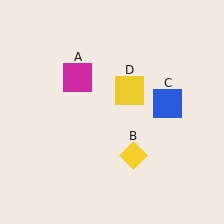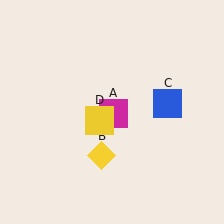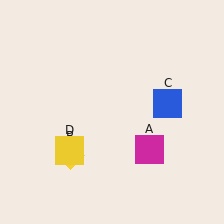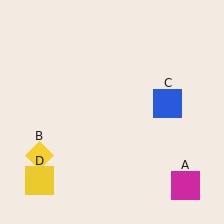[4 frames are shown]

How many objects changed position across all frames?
3 objects changed position: magenta square (object A), yellow diamond (object B), yellow square (object D).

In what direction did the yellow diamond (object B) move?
The yellow diamond (object B) moved left.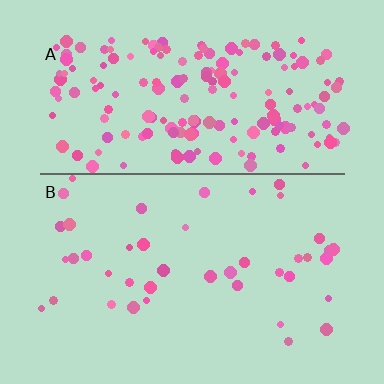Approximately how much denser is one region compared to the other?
Approximately 4.1× — region A over region B.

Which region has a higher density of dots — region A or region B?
A (the top).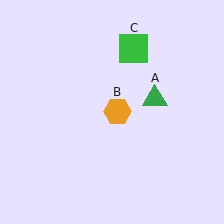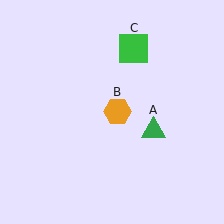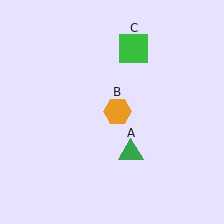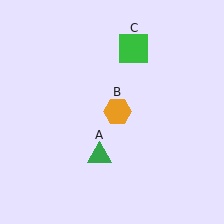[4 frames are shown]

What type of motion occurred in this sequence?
The green triangle (object A) rotated clockwise around the center of the scene.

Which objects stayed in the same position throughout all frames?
Orange hexagon (object B) and green square (object C) remained stationary.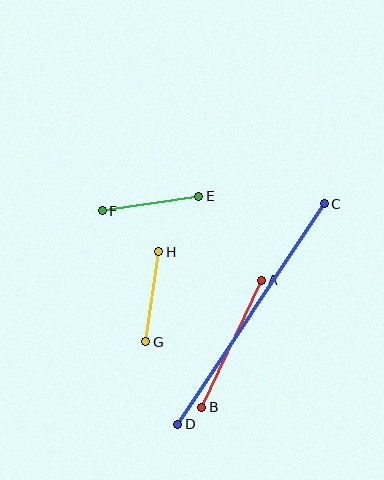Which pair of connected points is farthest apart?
Points C and D are farthest apart.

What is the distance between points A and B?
The distance is approximately 140 pixels.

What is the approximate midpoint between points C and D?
The midpoint is at approximately (251, 314) pixels.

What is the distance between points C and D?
The distance is approximately 265 pixels.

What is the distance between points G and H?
The distance is approximately 91 pixels.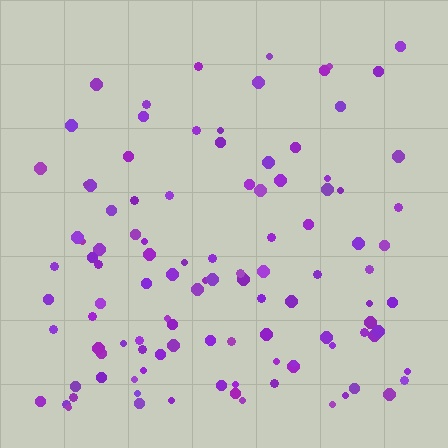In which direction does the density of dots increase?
From top to bottom, with the bottom side densest.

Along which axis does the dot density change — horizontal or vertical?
Vertical.